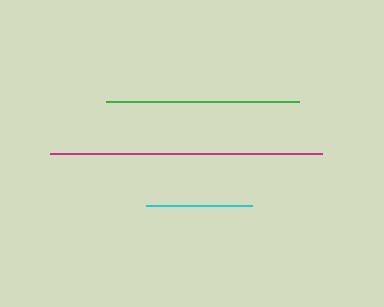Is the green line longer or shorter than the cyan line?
The green line is longer than the cyan line.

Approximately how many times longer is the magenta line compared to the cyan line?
The magenta line is approximately 2.6 times the length of the cyan line.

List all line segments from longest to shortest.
From longest to shortest: magenta, green, cyan.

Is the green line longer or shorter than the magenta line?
The magenta line is longer than the green line.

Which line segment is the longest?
The magenta line is the longest at approximately 272 pixels.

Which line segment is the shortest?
The cyan line is the shortest at approximately 107 pixels.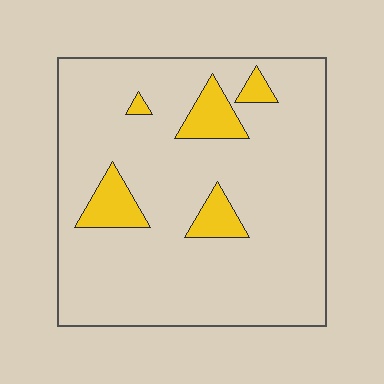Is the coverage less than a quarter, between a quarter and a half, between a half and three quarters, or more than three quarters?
Less than a quarter.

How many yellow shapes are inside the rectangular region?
5.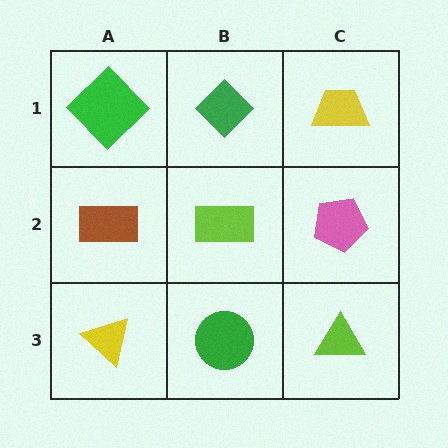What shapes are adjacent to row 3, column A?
A brown rectangle (row 2, column A), a green circle (row 3, column B).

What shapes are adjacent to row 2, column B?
A green diamond (row 1, column B), a green circle (row 3, column B), a brown rectangle (row 2, column A), a pink pentagon (row 2, column C).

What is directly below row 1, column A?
A brown rectangle.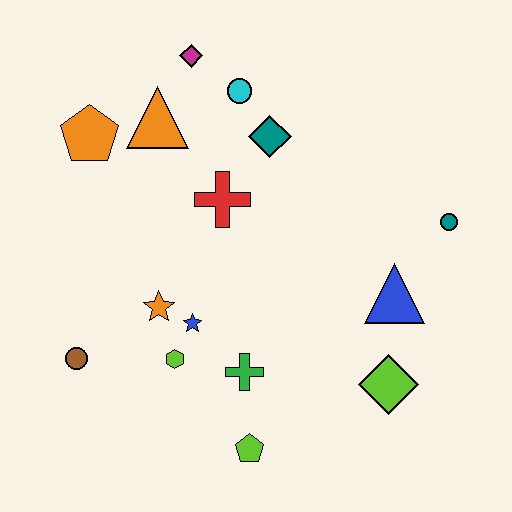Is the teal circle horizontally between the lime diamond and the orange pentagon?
No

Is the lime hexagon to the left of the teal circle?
Yes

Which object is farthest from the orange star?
The teal circle is farthest from the orange star.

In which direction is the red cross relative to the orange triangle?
The red cross is below the orange triangle.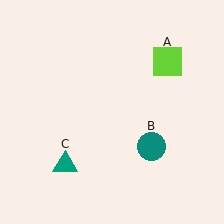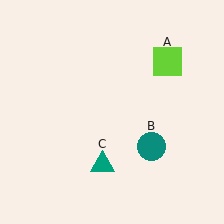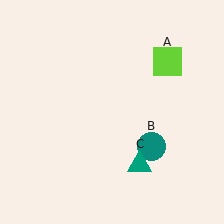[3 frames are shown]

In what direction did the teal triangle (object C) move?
The teal triangle (object C) moved right.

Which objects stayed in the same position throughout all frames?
Lime square (object A) and teal circle (object B) remained stationary.